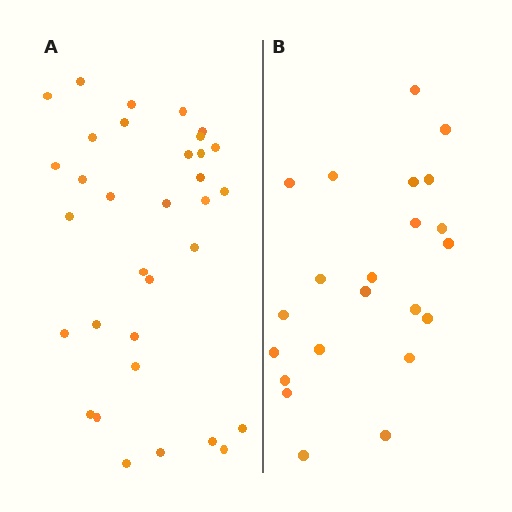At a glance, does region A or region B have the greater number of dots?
Region A (the left region) has more dots.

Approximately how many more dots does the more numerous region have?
Region A has roughly 12 or so more dots than region B.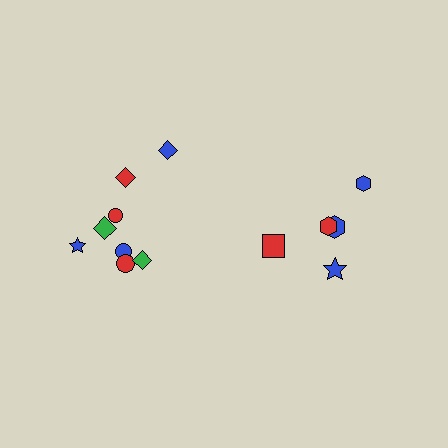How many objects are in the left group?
There are 8 objects.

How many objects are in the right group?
There are 5 objects.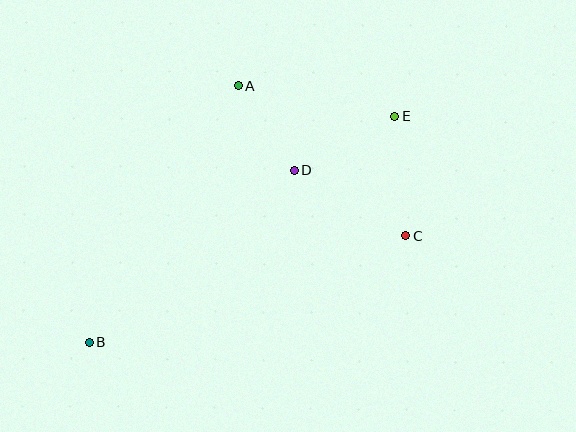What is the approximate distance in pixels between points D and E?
The distance between D and E is approximately 114 pixels.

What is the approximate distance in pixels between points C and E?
The distance between C and E is approximately 120 pixels.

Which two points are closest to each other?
Points A and D are closest to each other.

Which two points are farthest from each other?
Points B and E are farthest from each other.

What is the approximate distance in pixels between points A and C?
The distance between A and C is approximately 225 pixels.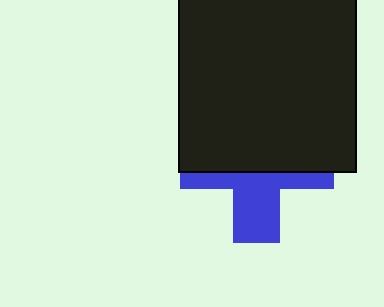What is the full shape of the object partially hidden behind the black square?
The partially hidden object is a blue cross.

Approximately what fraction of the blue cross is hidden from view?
Roughly 60% of the blue cross is hidden behind the black square.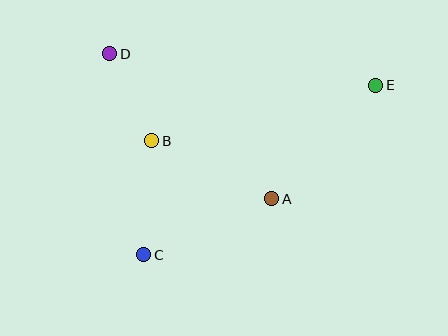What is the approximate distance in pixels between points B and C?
The distance between B and C is approximately 114 pixels.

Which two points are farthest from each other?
Points C and E are farthest from each other.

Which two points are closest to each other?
Points B and D are closest to each other.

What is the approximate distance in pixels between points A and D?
The distance between A and D is approximately 217 pixels.